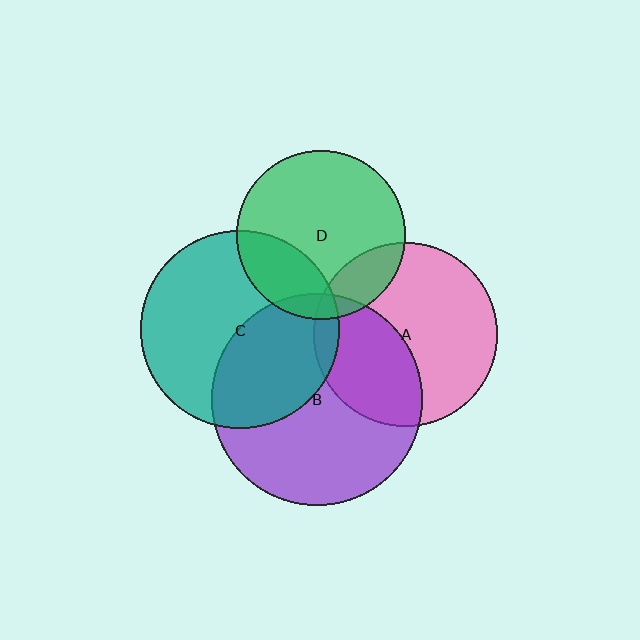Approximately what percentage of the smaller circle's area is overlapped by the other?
Approximately 40%.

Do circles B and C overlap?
Yes.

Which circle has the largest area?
Circle B (purple).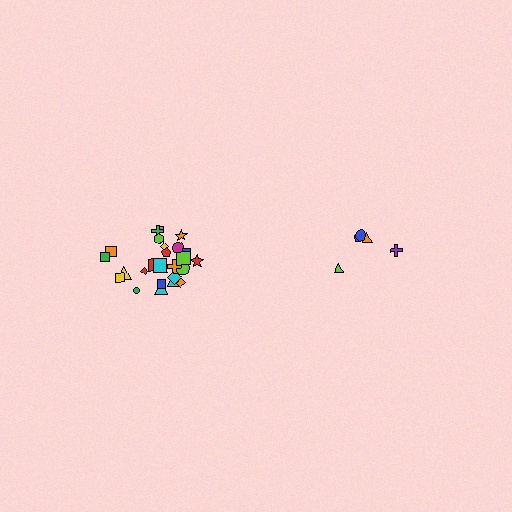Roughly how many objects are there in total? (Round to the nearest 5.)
Roughly 30 objects in total.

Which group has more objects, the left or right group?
The left group.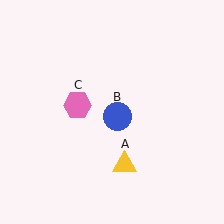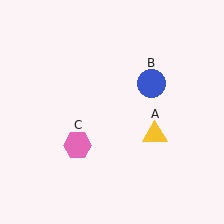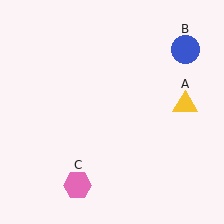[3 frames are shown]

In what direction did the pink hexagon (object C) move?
The pink hexagon (object C) moved down.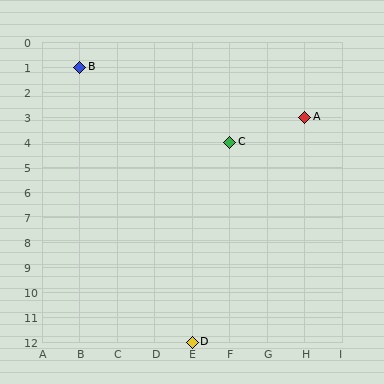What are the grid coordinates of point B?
Point B is at grid coordinates (B, 1).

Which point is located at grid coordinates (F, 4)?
Point C is at (F, 4).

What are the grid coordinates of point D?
Point D is at grid coordinates (E, 12).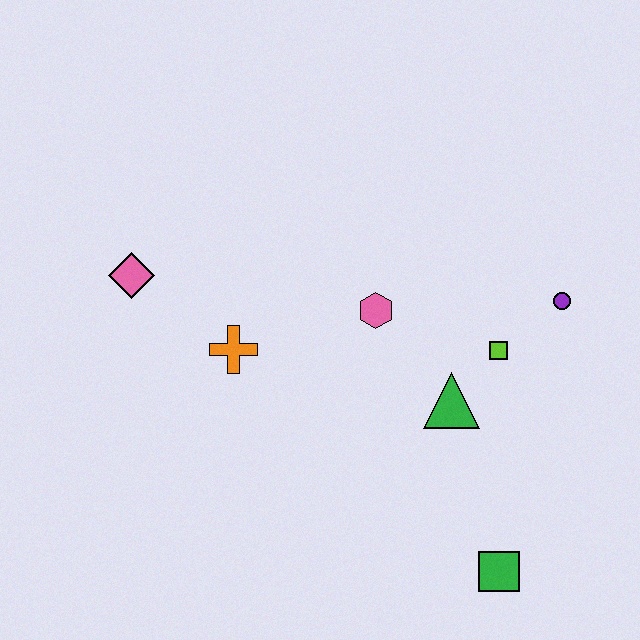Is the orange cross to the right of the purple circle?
No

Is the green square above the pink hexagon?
No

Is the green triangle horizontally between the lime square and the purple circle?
No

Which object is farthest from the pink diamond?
The green square is farthest from the pink diamond.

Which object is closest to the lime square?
The green triangle is closest to the lime square.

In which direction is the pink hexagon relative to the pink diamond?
The pink hexagon is to the right of the pink diamond.